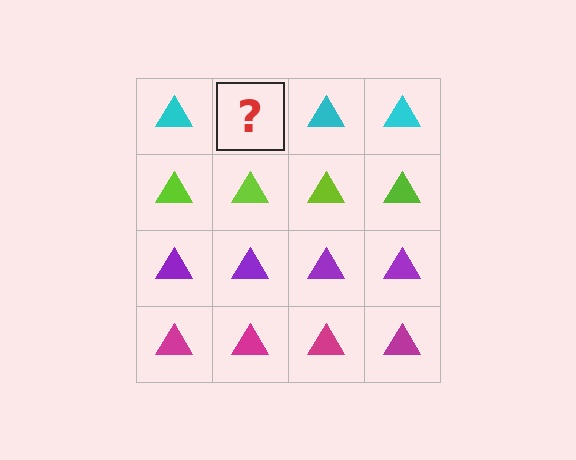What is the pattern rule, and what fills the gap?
The rule is that each row has a consistent color. The gap should be filled with a cyan triangle.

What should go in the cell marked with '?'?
The missing cell should contain a cyan triangle.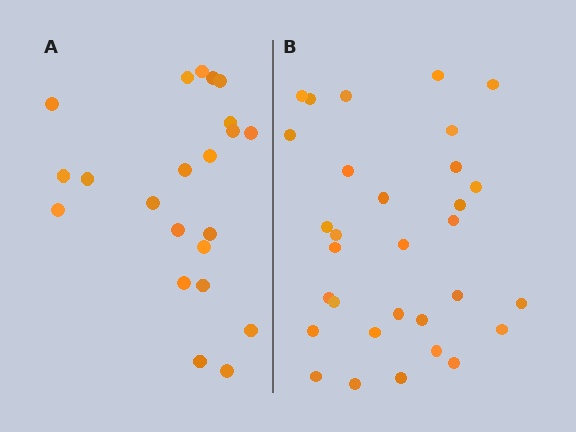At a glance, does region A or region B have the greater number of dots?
Region B (the right region) has more dots.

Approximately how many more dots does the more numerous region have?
Region B has roughly 8 or so more dots than region A.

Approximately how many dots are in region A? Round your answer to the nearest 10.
About 20 dots. (The exact count is 22, which rounds to 20.)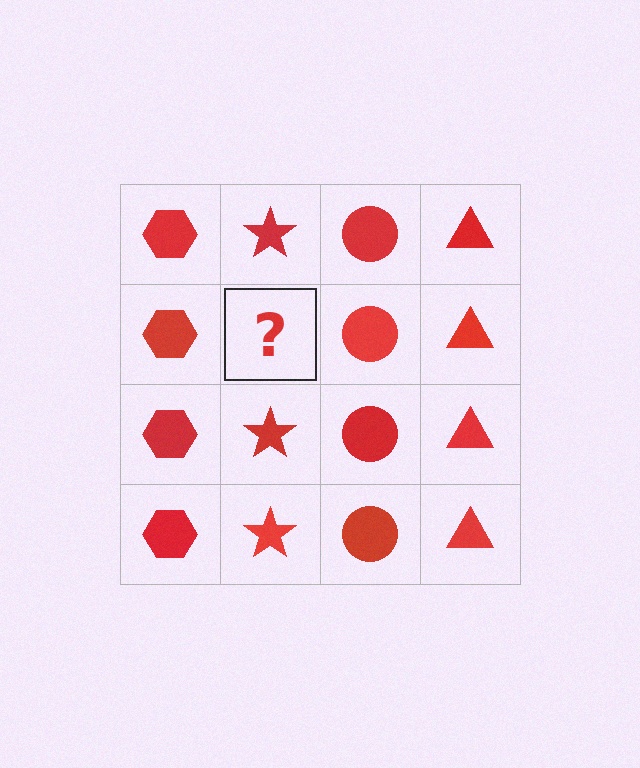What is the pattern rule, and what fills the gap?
The rule is that each column has a consistent shape. The gap should be filled with a red star.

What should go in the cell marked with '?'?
The missing cell should contain a red star.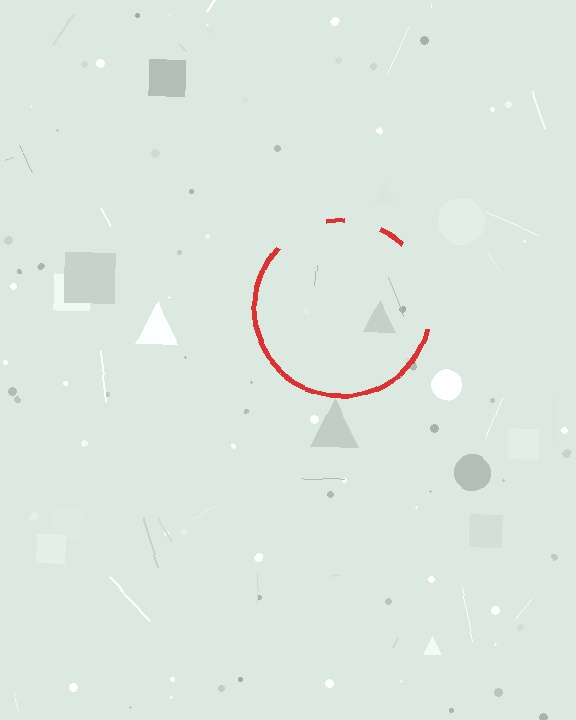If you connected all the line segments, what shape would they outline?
They would outline a circle.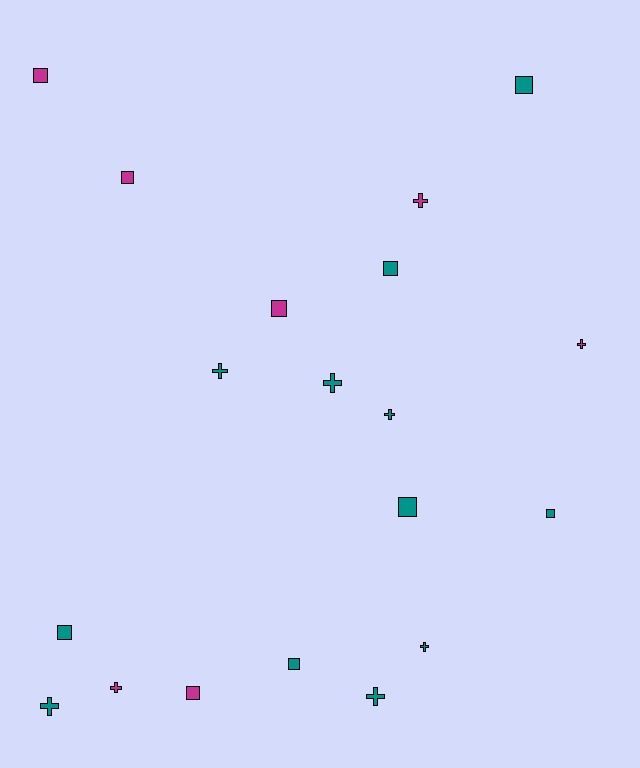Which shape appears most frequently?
Square, with 10 objects.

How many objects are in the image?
There are 19 objects.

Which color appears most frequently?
Teal, with 12 objects.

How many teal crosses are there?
There are 6 teal crosses.